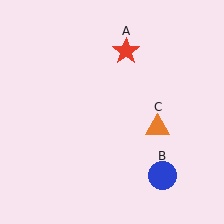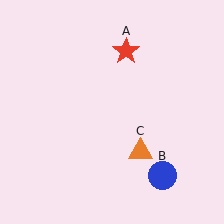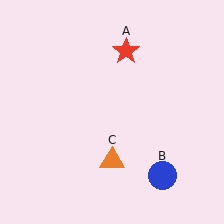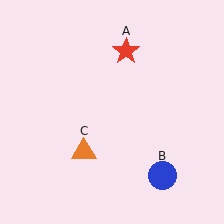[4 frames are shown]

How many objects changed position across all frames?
1 object changed position: orange triangle (object C).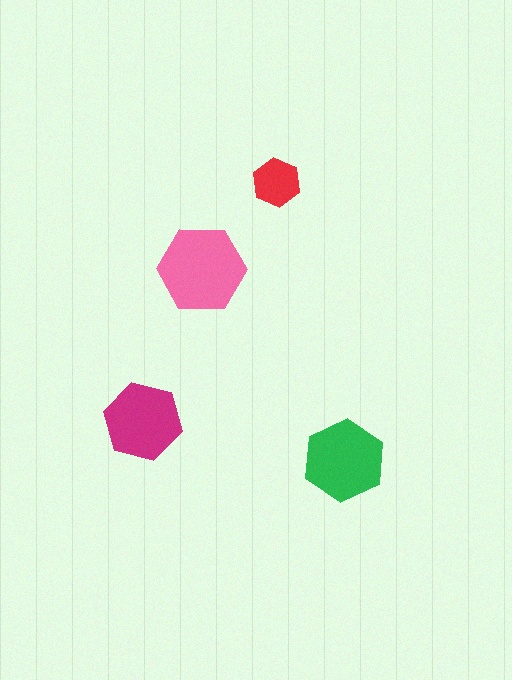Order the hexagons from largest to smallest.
the pink one, the green one, the magenta one, the red one.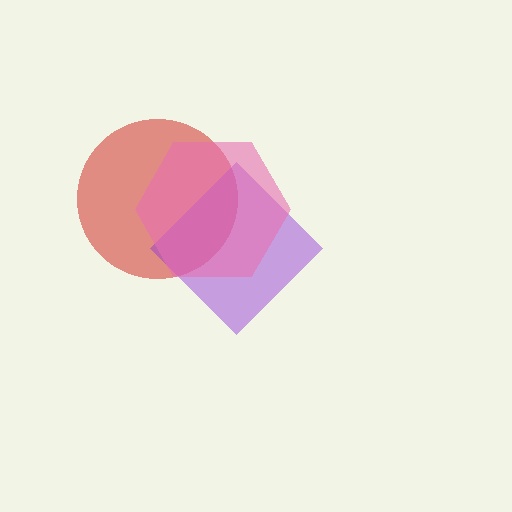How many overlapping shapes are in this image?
There are 3 overlapping shapes in the image.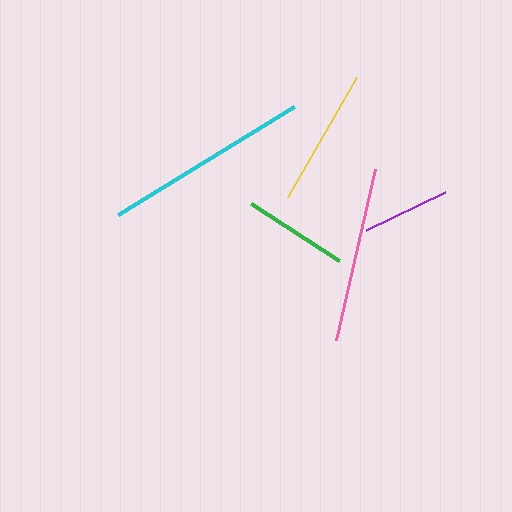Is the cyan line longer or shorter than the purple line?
The cyan line is longer than the purple line.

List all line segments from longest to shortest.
From longest to shortest: cyan, pink, yellow, green, purple.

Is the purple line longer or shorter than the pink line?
The pink line is longer than the purple line.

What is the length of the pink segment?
The pink segment is approximately 175 pixels long.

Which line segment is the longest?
The cyan line is the longest at approximately 206 pixels.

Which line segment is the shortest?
The purple line is the shortest at approximately 88 pixels.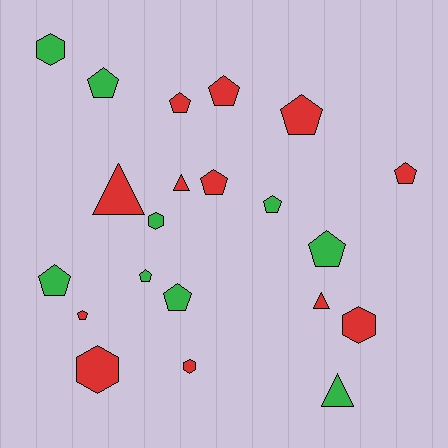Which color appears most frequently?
Red, with 12 objects.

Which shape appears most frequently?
Pentagon, with 12 objects.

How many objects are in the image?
There are 21 objects.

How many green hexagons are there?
There are 2 green hexagons.